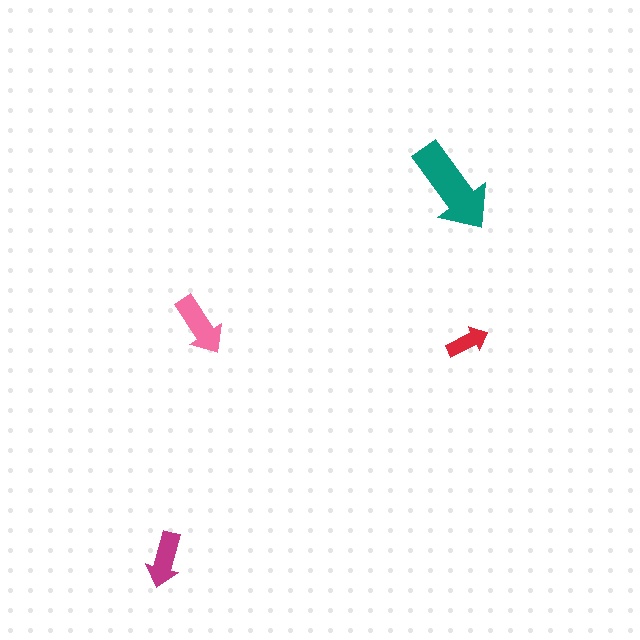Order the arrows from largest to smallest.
the teal one, the pink one, the magenta one, the red one.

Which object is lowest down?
The magenta arrow is bottommost.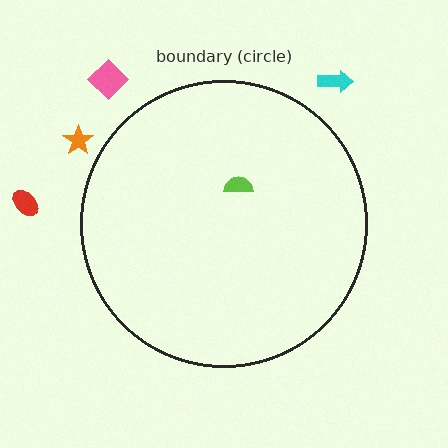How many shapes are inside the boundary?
1 inside, 4 outside.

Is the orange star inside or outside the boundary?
Outside.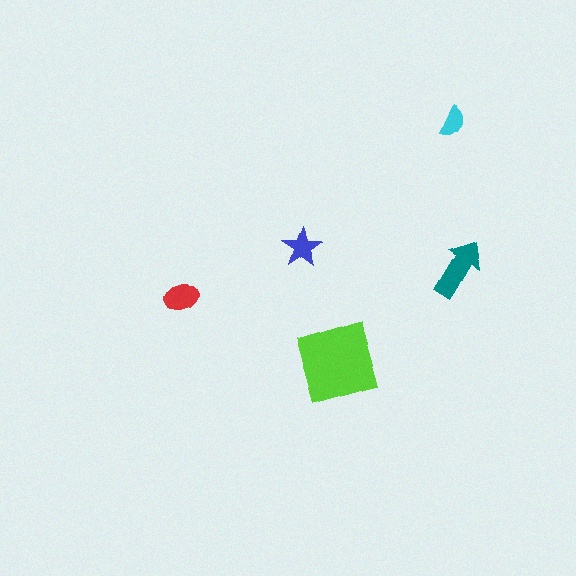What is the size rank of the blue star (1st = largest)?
4th.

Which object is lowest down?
The lime diamond is bottommost.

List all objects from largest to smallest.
The lime diamond, the teal arrow, the red ellipse, the blue star, the cyan semicircle.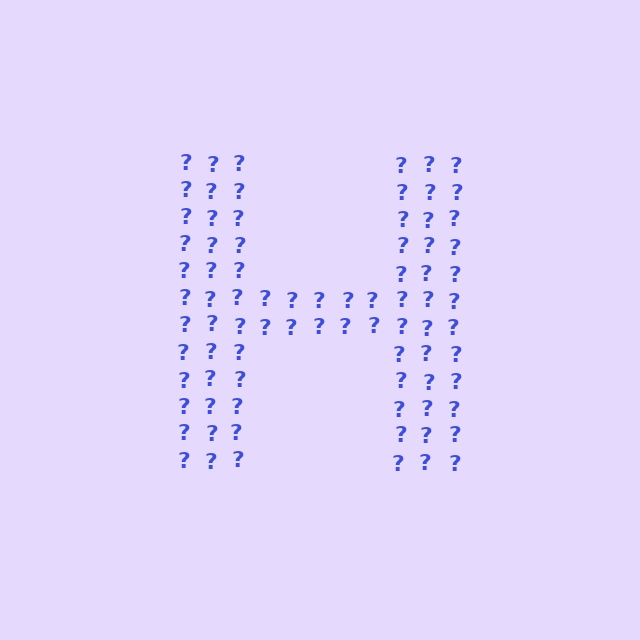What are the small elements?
The small elements are question marks.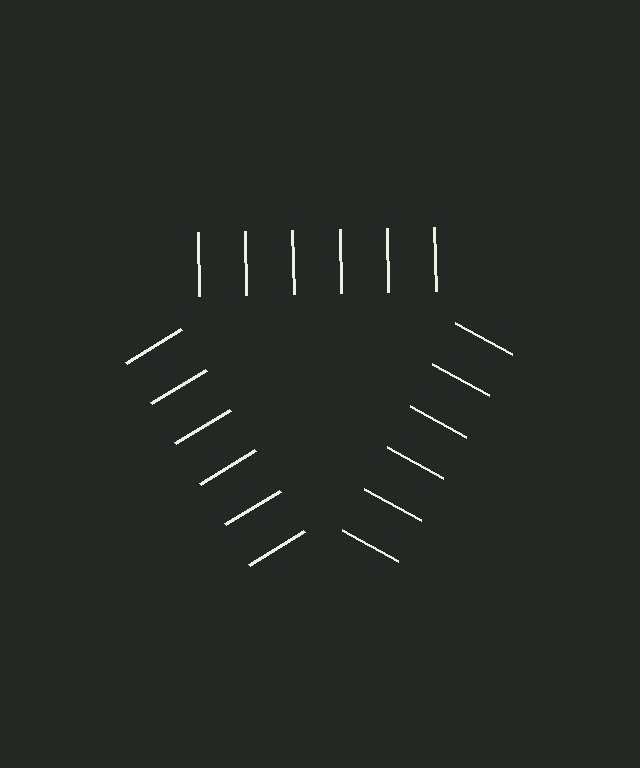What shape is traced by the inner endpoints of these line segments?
An illusory triangle — the line segments terminate on its edges but no continuous stroke is drawn.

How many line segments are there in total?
18 — 6 along each of the 3 edges.